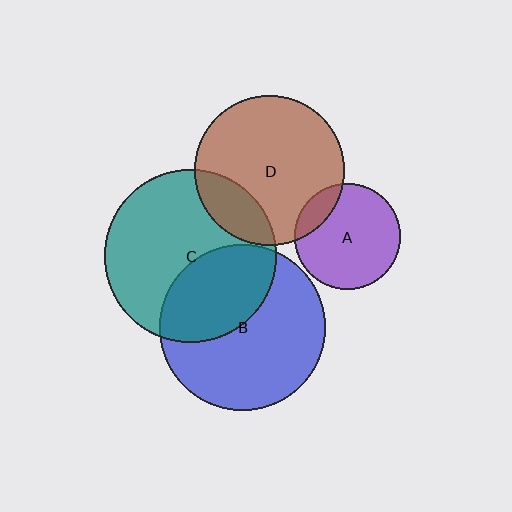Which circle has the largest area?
Circle C (teal).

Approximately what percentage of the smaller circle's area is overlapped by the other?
Approximately 20%.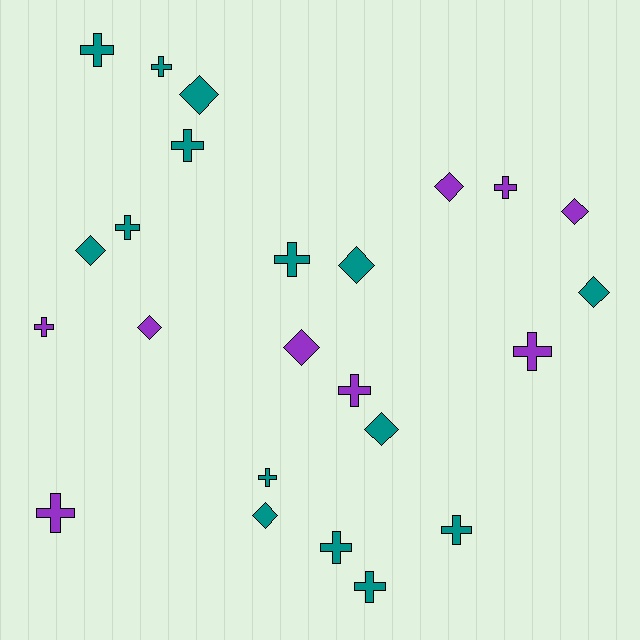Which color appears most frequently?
Teal, with 15 objects.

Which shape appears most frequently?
Cross, with 14 objects.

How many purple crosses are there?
There are 5 purple crosses.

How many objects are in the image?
There are 24 objects.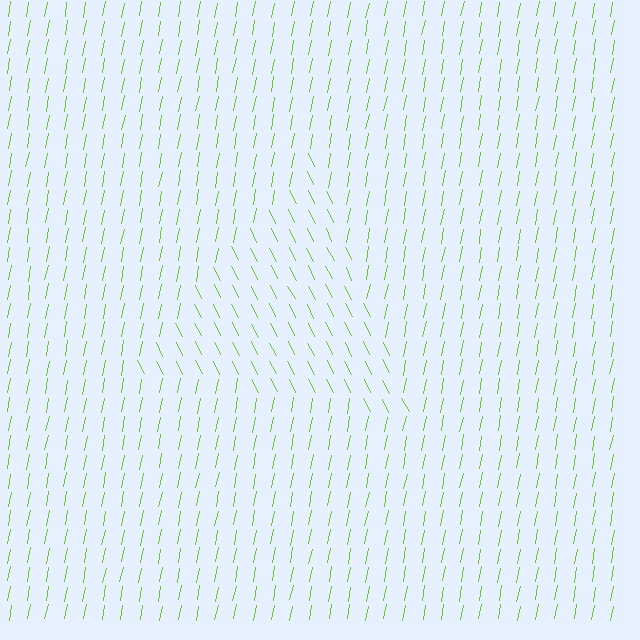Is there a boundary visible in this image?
Yes, there is a texture boundary formed by a change in line orientation.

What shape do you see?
I see a triangle.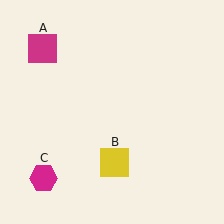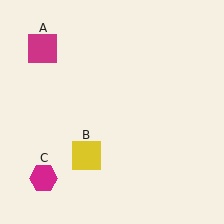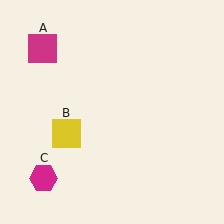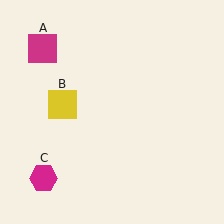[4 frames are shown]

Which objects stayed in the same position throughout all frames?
Magenta square (object A) and magenta hexagon (object C) remained stationary.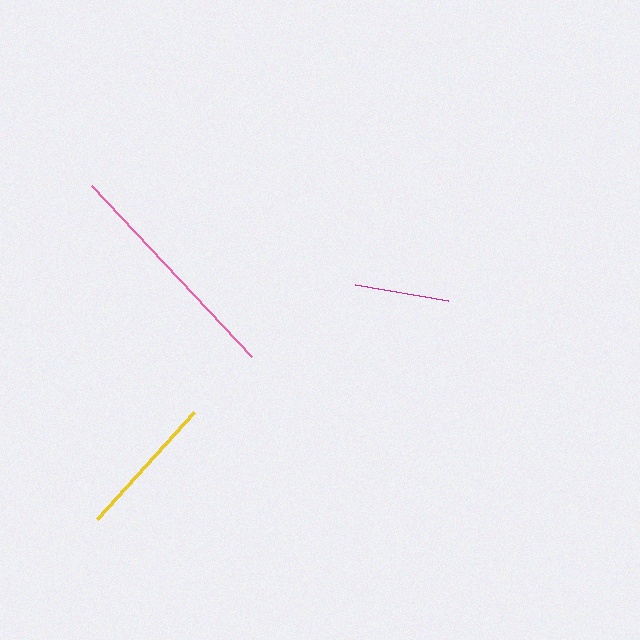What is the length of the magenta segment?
The magenta segment is approximately 95 pixels long.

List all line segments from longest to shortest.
From longest to shortest: pink, yellow, magenta.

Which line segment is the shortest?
The magenta line is the shortest at approximately 95 pixels.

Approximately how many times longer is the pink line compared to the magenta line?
The pink line is approximately 2.5 times the length of the magenta line.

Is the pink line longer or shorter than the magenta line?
The pink line is longer than the magenta line.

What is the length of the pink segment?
The pink segment is approximately 235 pixels long.